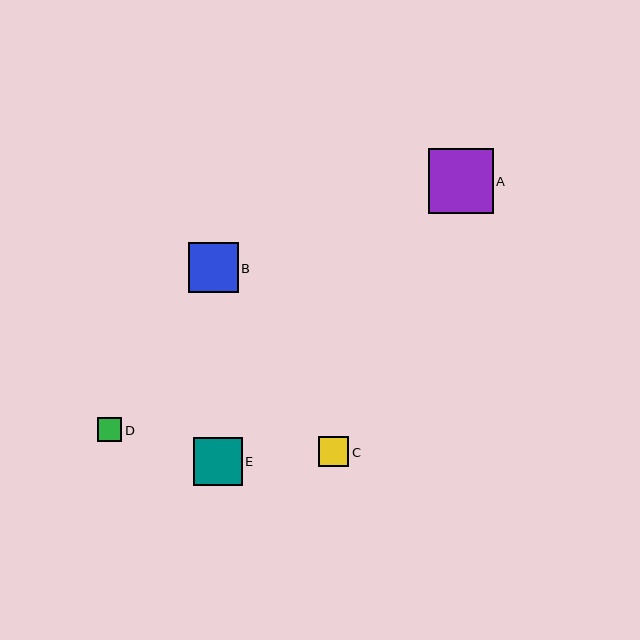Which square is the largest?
Square A is the largest with a size of approximately 65 pixels.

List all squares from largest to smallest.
From largest to smallest: A, B, E, C, D.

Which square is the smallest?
Square D is the smallest with a size of approximately 24 pixels.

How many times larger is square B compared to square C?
Square B is approximately 1.6 times the size of square C.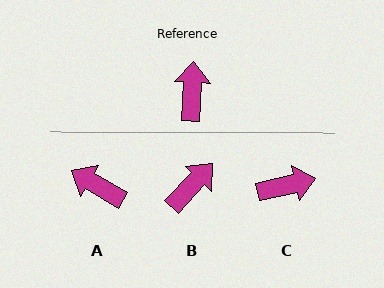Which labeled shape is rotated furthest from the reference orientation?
C, about 74 degrees away.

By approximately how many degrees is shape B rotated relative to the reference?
Approximately 40 degrees clockwise.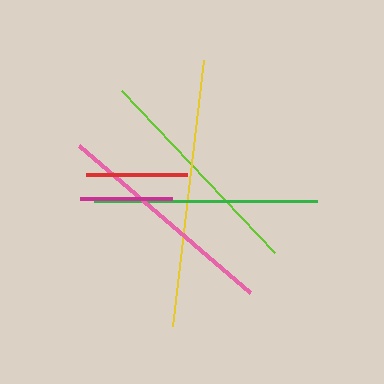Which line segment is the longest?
The yellow line is the longest at approximately 268 pixels.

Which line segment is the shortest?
The magenta line is the shortest at approximately 92 pixels.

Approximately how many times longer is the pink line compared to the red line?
The pink line is approximately 2.2 times the length of the red line.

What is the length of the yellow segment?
The yellow segment is approximately 268 pixels long.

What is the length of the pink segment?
The pink segment is approximately 225 pixels long.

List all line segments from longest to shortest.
From longest to shortest: yellow, pink, green, lime, red, magenta.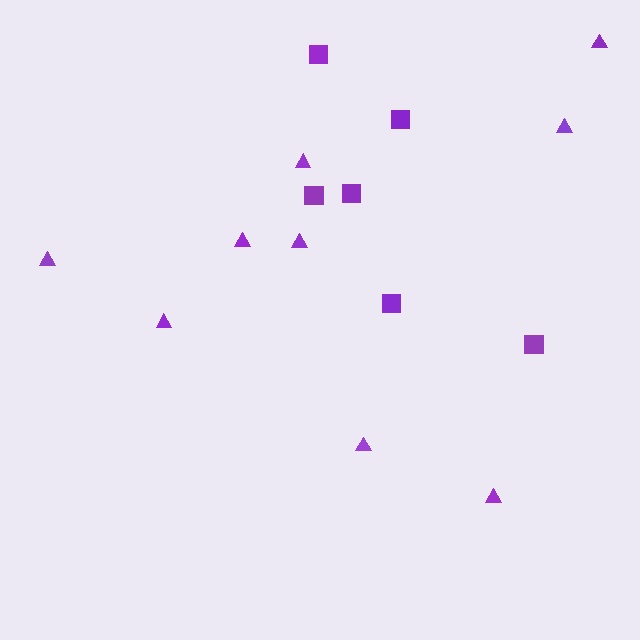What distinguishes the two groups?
There are 2 groups: one group of triangles (9) and one group of squares (6).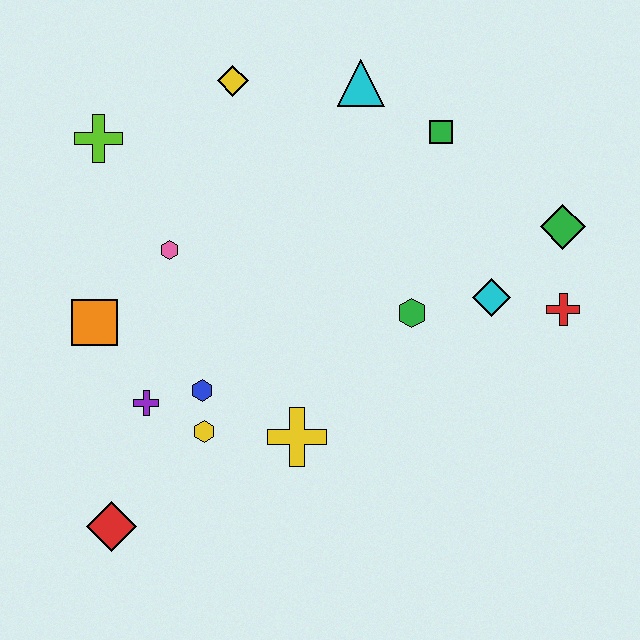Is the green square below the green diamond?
No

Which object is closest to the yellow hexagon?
The blue hexagon is closest to the yellow hexagon.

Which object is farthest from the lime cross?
The red cross is farthest from the lime cross.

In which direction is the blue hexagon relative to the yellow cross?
The blue hexagon is to the left of the yellow cross.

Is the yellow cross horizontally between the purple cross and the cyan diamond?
Yes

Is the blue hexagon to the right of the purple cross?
Yes